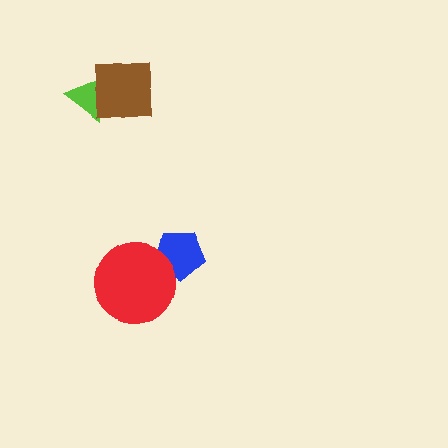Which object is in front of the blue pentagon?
The red circle is in front of the blue pentagon.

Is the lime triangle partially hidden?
Yes, it is partially covered by another shape.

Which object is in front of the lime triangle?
The brown square is in front of the lime triangle.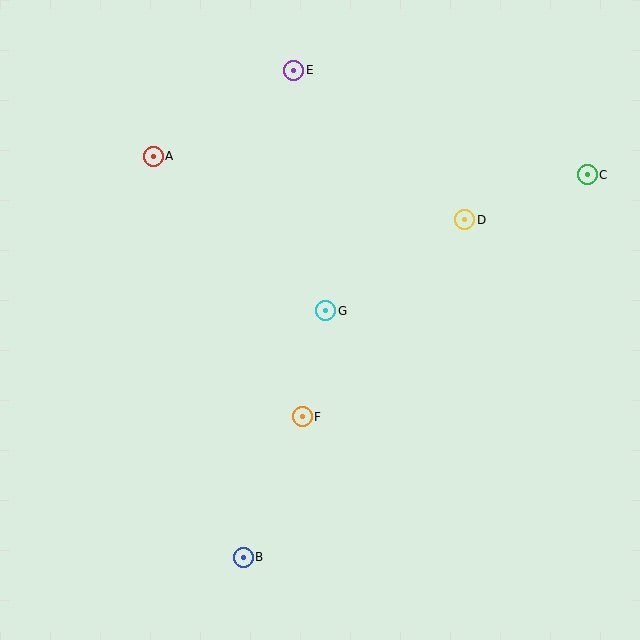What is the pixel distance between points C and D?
The distance between C and D is 130 pixels.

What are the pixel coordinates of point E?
Point E is at (294, 70).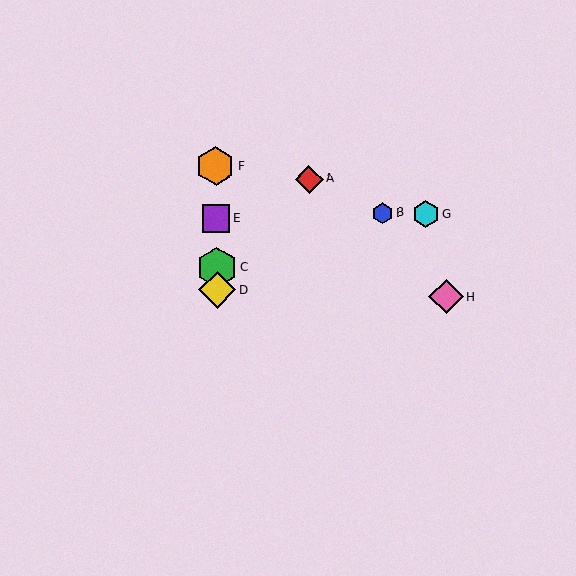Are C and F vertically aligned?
Yes, both are at x≈217.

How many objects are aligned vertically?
4 objects (C, D, E, F) are aligned vertically.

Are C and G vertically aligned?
No, C is at x≈217 and G is at x≈426.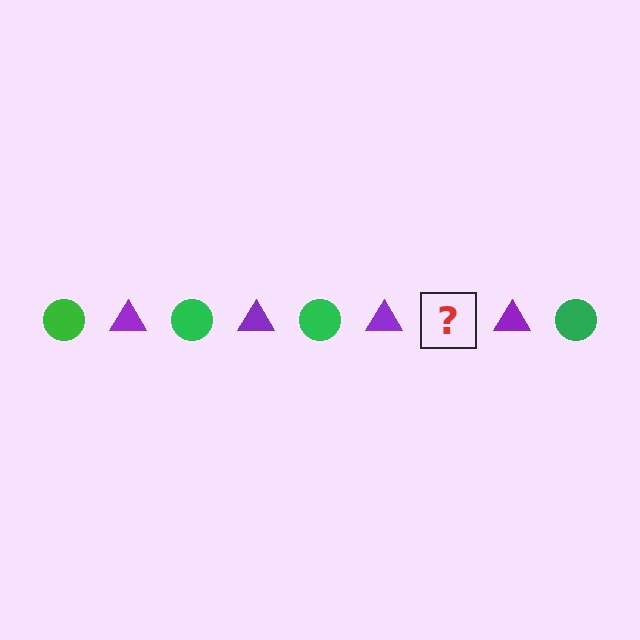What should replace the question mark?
The question mark should be replaced with a green circle.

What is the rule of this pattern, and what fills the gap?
The rule is that the pattern alternates between green circle and purple triangle. The gap should be filled with a green circle.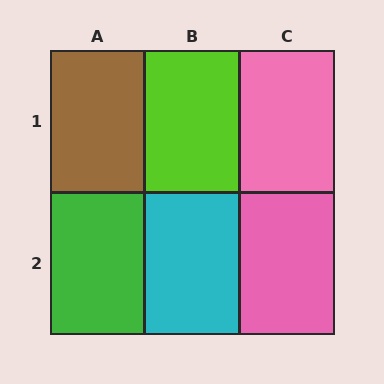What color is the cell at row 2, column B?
Cyan.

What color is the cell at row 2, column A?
Green.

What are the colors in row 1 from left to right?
Brown, lime, pink.